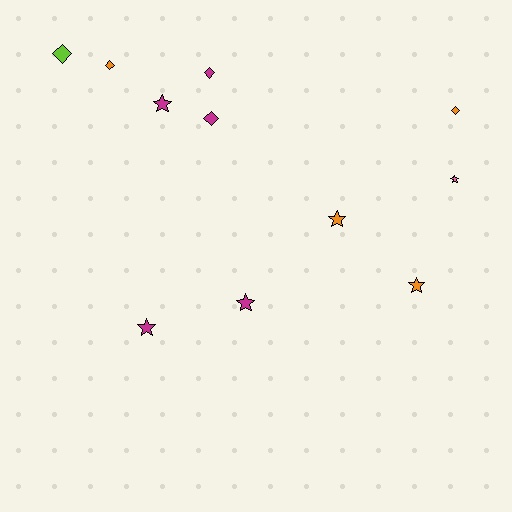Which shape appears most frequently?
Star, with 6 objects.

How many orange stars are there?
There are 2 orange stars.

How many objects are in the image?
There are 11 objects.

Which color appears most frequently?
Magenta, with 5 objects.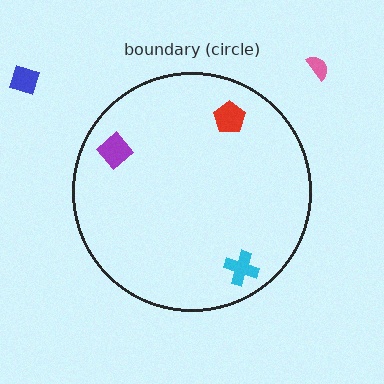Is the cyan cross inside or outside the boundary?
Inside.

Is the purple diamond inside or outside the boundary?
Inside.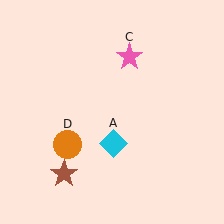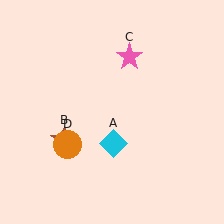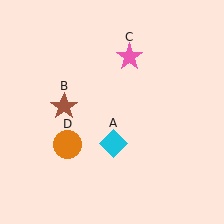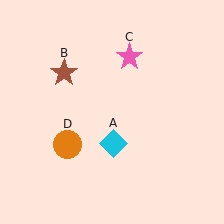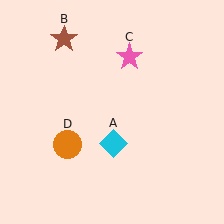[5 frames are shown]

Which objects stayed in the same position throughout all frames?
Cyan diamond (object A) and pink star (object C) and orange circle (object D) remained stationary.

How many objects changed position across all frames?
1 object changed position: brown star (object B).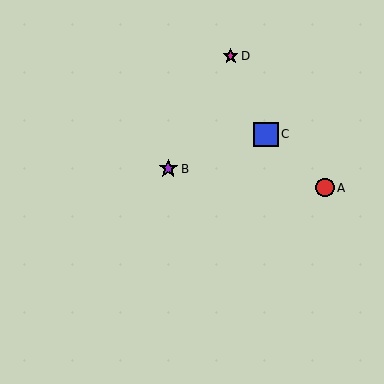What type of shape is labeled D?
Shape D is a magenta star.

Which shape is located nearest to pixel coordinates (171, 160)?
The purple star (labeled B) at (168, 169) is nearest to that location.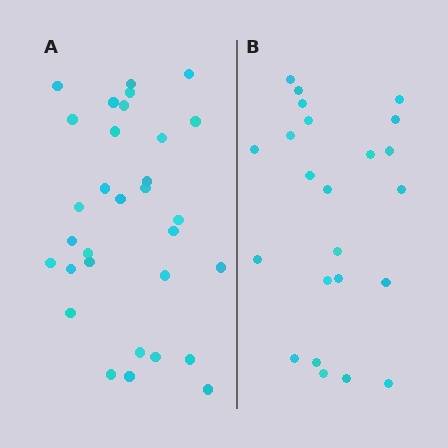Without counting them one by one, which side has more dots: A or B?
Region A (the left region) has more dots.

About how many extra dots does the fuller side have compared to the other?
Region A has roughly 8 or so more dots than region B.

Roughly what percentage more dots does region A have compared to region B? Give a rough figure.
About 35% more.